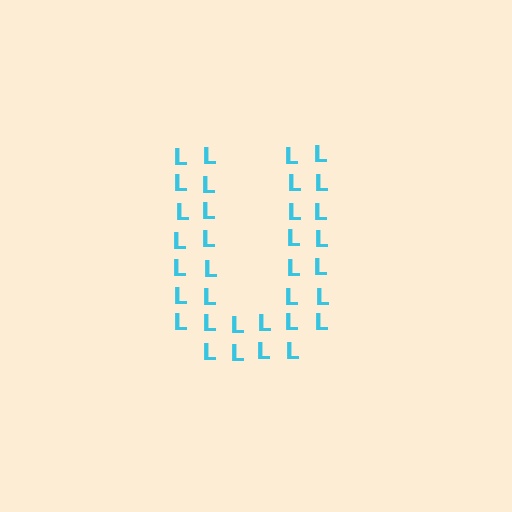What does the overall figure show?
The overall figure shows the letter U.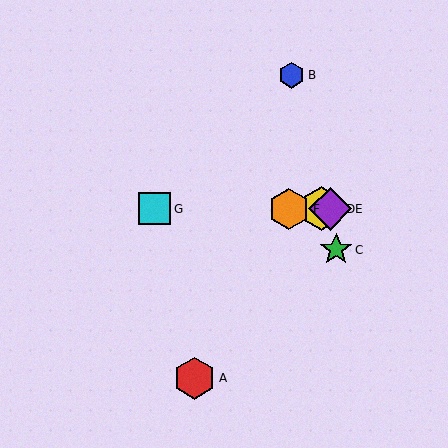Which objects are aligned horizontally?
Objects D, E, F, G are aligned horizontally.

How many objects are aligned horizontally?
4 objects (D, E, F, G) are aligned horizontally.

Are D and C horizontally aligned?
No, D is at y≈209 and C is at y≈250.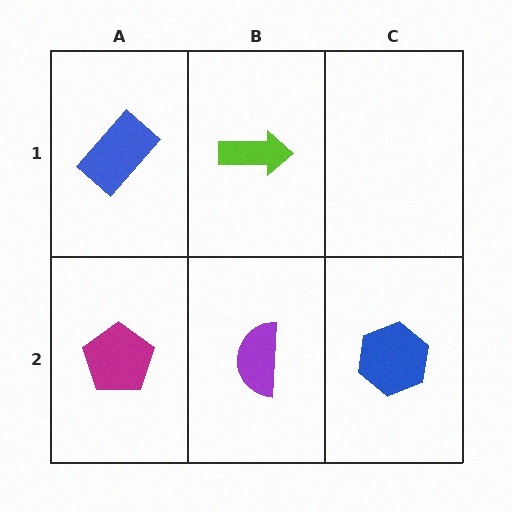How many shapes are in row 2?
3 shapes.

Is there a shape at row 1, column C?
No, that cell is empty.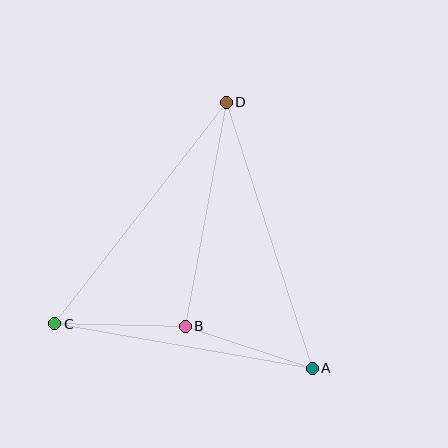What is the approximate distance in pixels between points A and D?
The distance between A and D is approximately 280 pixels.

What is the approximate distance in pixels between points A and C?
The distance between A and C is approximately 261 pixels.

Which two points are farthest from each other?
Points C and D are farthest from each other.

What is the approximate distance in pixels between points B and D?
The distance between B and D is approximately 228 pixels.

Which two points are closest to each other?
Points B and C are closest to each other.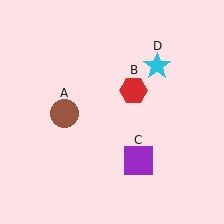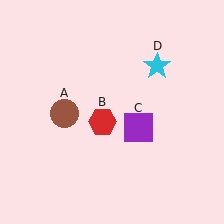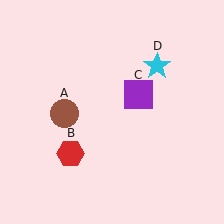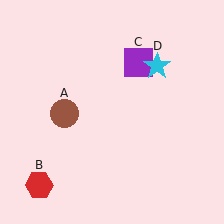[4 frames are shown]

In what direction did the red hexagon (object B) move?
The red hexagon (object B) moved down and to the left.